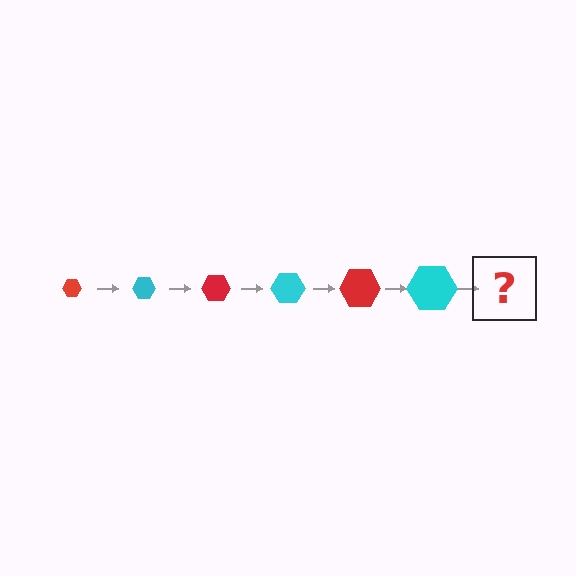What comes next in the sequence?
The next element should be a red hexagon, larger than the previous one.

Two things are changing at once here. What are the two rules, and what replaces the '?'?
The two rules are that the hexagon grows larger each step and the color cycles through red and cyan. The '?' should be a red hexagon, larger than the previous one.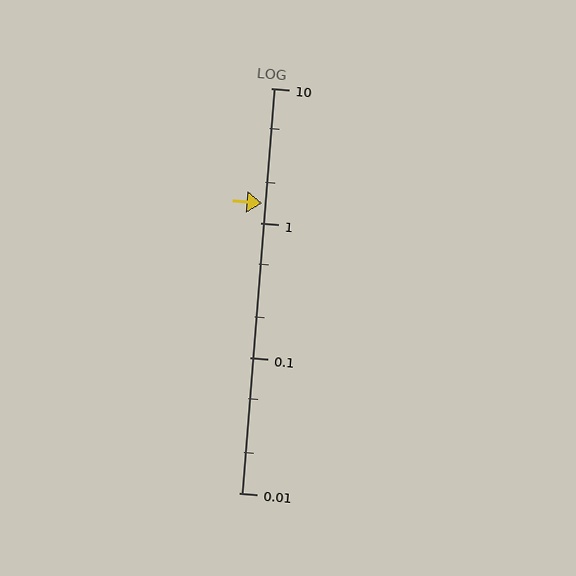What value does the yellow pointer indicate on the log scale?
The pointer indicates approximately 1.4.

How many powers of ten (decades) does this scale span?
The scale spans 3 decades, from 0.01 to 10.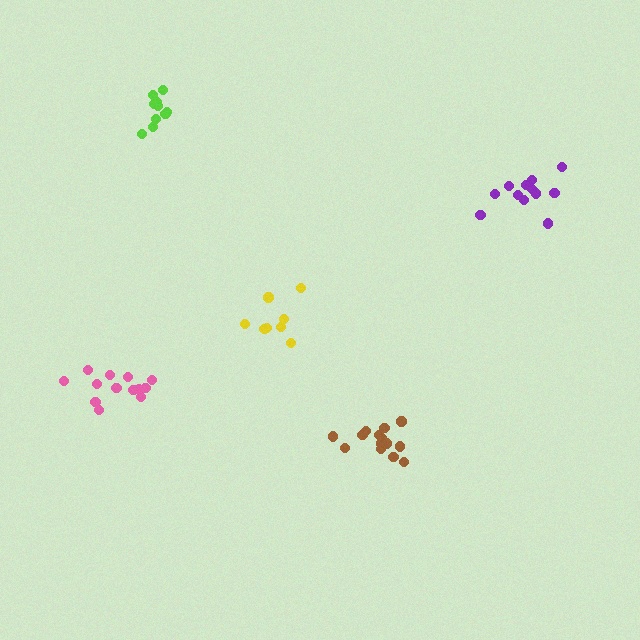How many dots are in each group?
Group 1: 8 dots, Group 2: 14 dots, Group 3: 13 dots, Group 4: 10 dots, Group 5: 12 dots (57 total).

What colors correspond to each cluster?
The clusters are colored: yellow, brown, pink, lime, purple.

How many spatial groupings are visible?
There are 5 spatial groupings.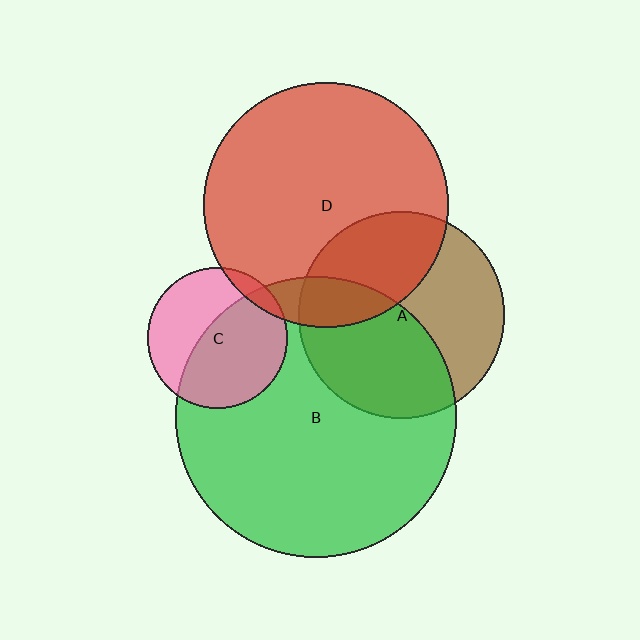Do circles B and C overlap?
Yes.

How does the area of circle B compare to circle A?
Approximately 1.8 times.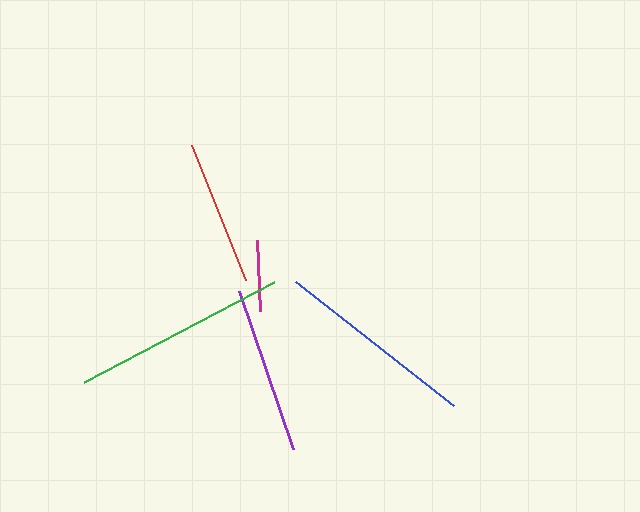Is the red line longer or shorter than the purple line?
The purple line is longer than the red line.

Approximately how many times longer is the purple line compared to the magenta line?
The purple line is approximately 2.4 times the length of the magenta line.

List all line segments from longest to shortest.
From longest to shortest: green, blue, purple, red, magenta.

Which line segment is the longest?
The green line is the longest at approximately 214 pixels.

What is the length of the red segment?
The red segment is approximately 146 pixels long.